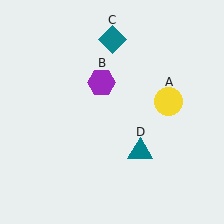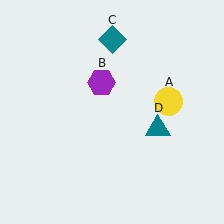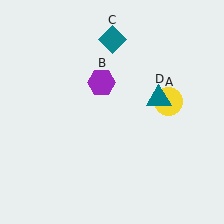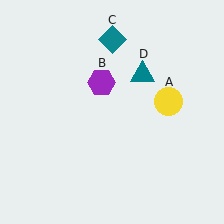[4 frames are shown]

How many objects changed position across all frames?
1 object changed position: teal triangle (object D).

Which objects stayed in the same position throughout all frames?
Yellow circle (object A) and purple hexagon (object B) and teal diamond (object C) remained stationary.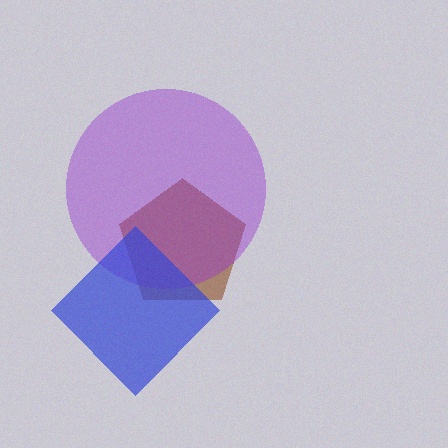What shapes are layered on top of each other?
The layered shapes are: a brown pentagon, a purple circle, a blue diamond.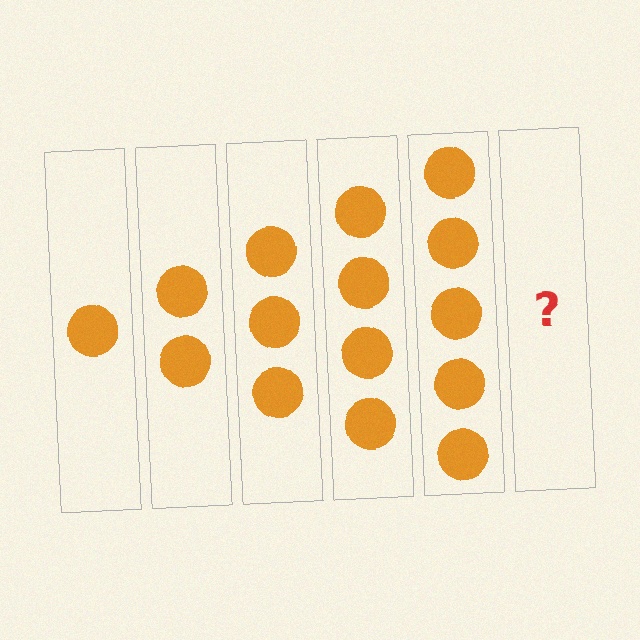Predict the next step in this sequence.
The next step is 6 circles.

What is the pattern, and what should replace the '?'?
The pattern is that each step adds one more circle. The '?' should be 6 circles.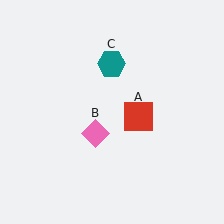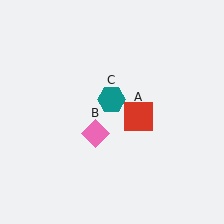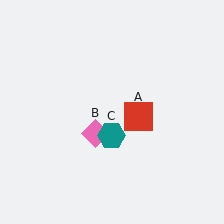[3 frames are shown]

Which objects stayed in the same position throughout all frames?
Red square (object A) and pink diamond (object B) remained stationary.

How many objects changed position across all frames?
1 object changed position: teal hexagon (object C).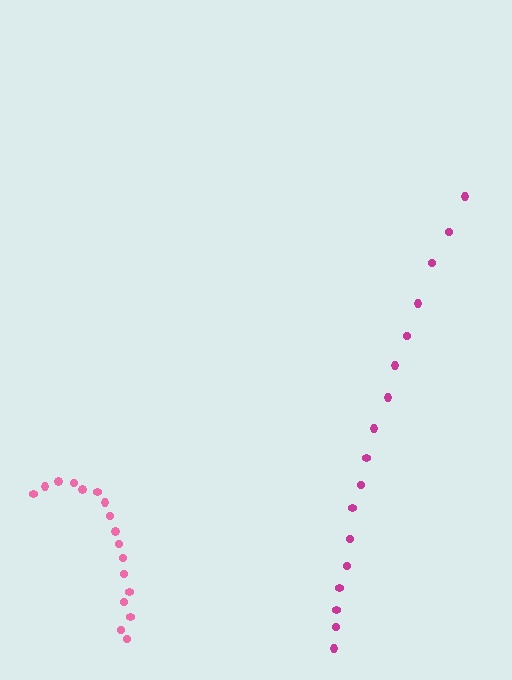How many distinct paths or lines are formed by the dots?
There are 2 distinct paths.